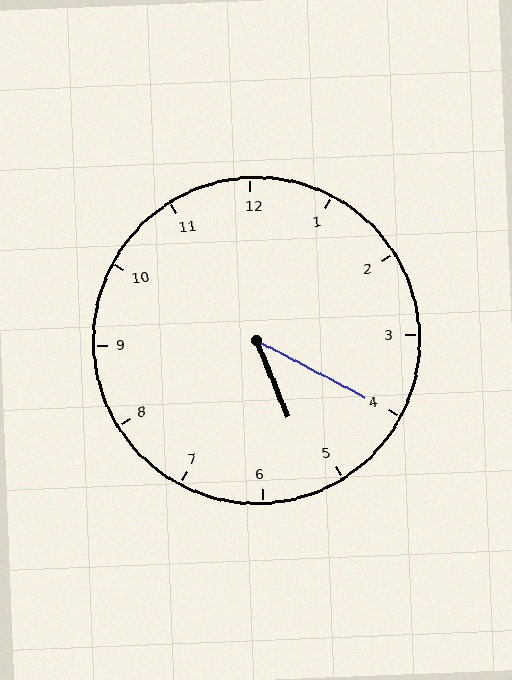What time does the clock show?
5:20.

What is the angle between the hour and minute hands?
Approximately 40 degrees.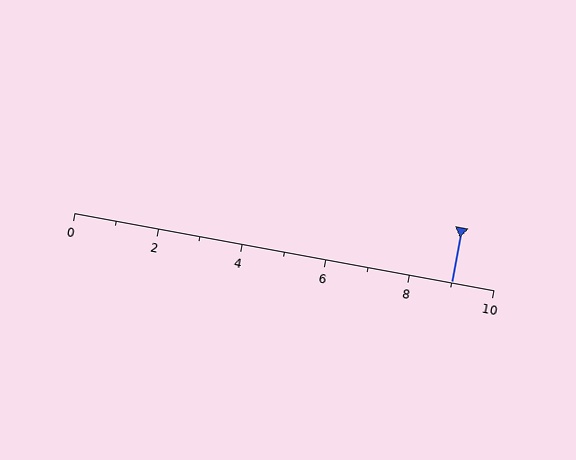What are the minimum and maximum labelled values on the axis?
The axis runs from 0 to 10.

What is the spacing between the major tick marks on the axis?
The major ticks are spaced 2 apart.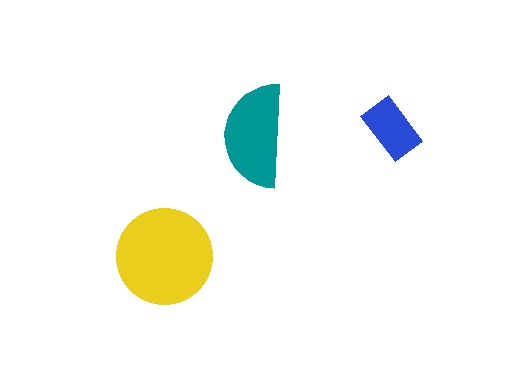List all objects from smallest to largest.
The blue rectangle, the teal semicircle, the yellow circle.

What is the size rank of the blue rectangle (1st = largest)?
3rd.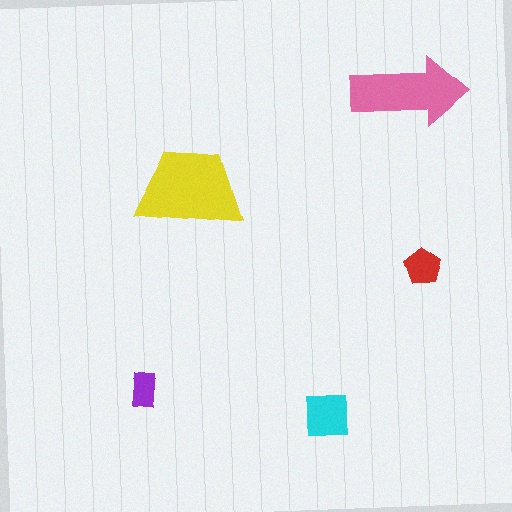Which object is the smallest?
The purple rectangle.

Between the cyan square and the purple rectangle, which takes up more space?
The cyan square.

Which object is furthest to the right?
The red pentagon is rightmost.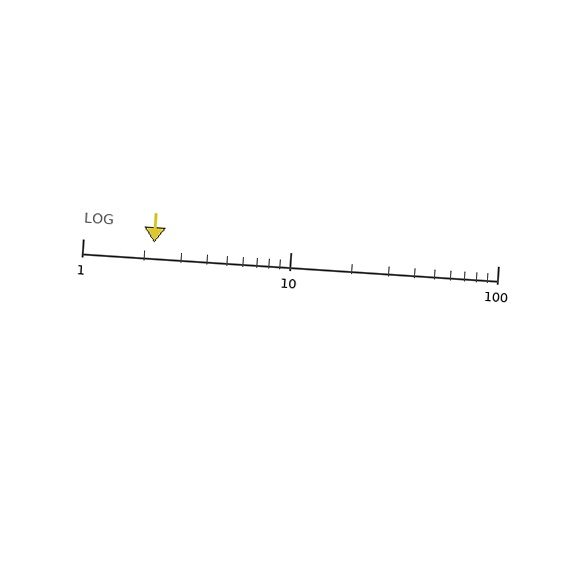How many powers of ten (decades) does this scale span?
The scale spans 2 decades, from 1 to 100.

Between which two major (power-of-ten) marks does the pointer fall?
The pointer is between 1 and 10.